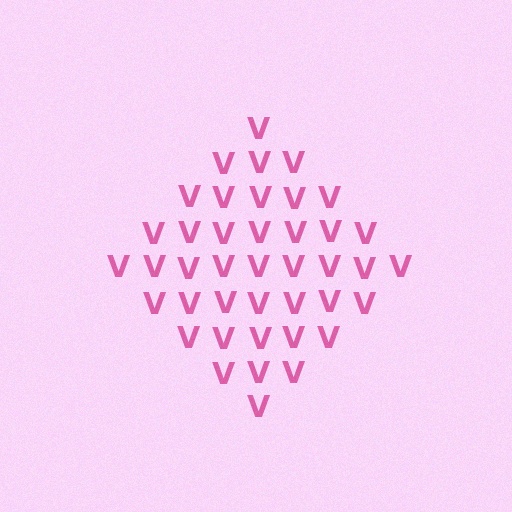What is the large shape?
The large shape is a diamond.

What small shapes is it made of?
It is made of small letter V's.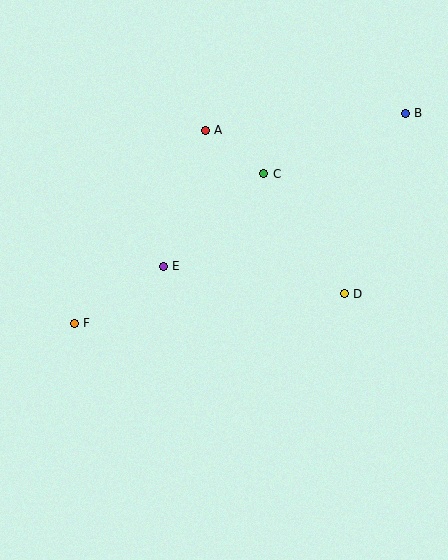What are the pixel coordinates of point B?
Point B is at (405, 113).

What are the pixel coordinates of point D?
Point D is at (344, 294).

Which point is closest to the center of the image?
Point E at (163, 266) is closest to the center.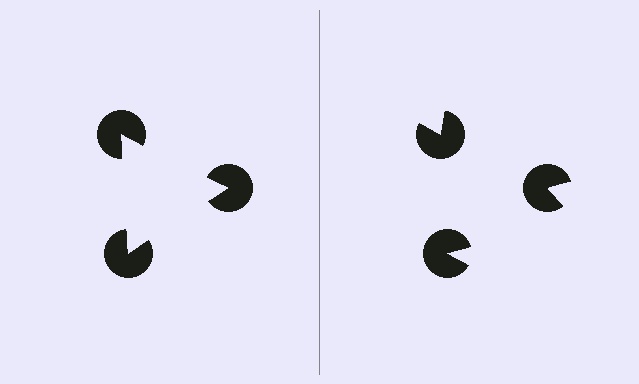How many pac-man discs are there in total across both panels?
6 — 3 on each side.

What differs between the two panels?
The pac-man discs are positioned identically on both sides; only the wedge orientations differ. On the left they align to a triangle; on the right they are misaligned.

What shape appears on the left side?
An illusory triangle.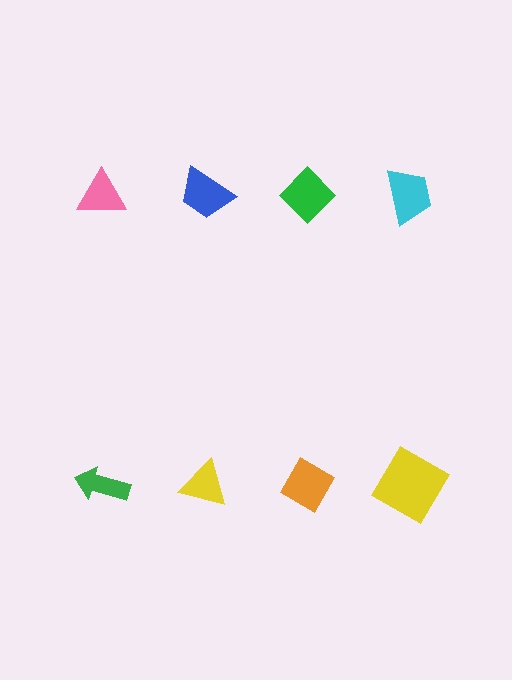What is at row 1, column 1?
A pink triangle.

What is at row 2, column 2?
A yellow triangle.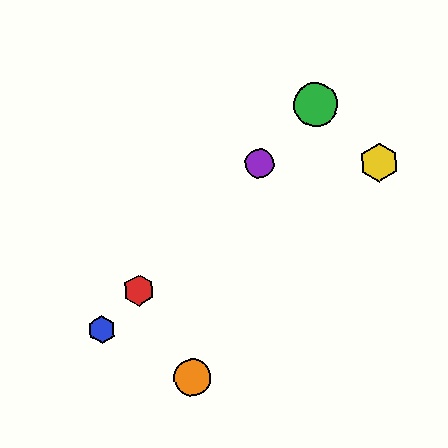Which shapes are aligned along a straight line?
The red hexagon, the blue hexagon, the green circle, the purple circle are aligned along a straight line.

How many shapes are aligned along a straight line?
4 shapes (the red hexagon, the blue hexagon, the green circle, the purple circle) are aligned along a straight line.